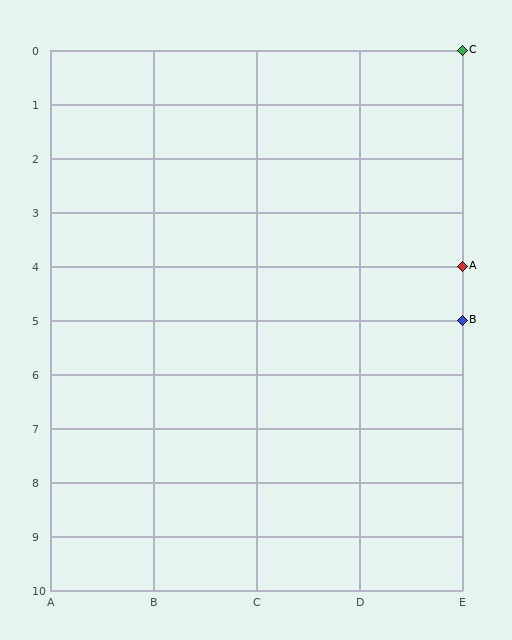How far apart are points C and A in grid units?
Points C and A are 4 rows apart.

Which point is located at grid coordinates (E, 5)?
Point B is at (E, 5).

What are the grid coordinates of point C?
Point C is at grid coordinates (E, 0).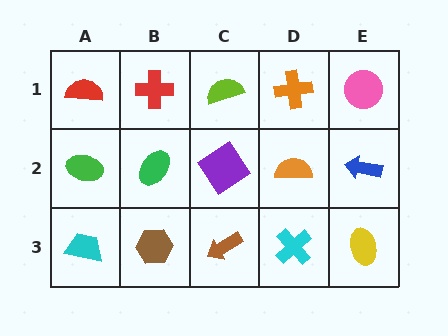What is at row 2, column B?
A green ellipse.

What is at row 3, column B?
A brown hexagon.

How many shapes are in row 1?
5 shapes.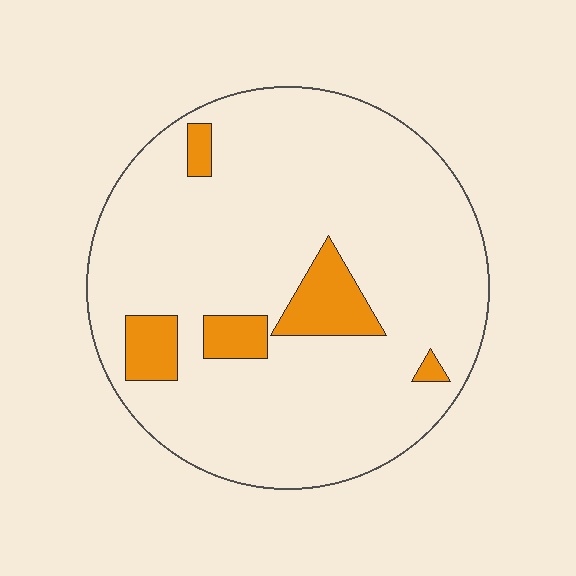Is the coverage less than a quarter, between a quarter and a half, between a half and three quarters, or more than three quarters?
Less than a quarter.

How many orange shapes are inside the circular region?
5.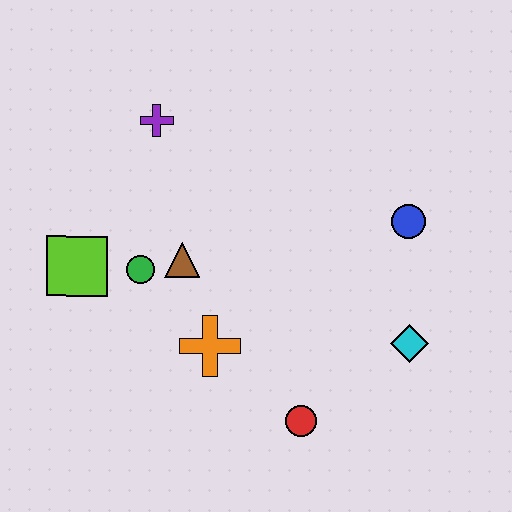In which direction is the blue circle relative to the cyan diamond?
The blue circle is above the cyan diamond.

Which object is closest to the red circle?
The orange cross is closest to the red circle.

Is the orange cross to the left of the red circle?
Yes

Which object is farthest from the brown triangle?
The cyan diamond is farthest from the brown triangle.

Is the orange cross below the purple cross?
Yes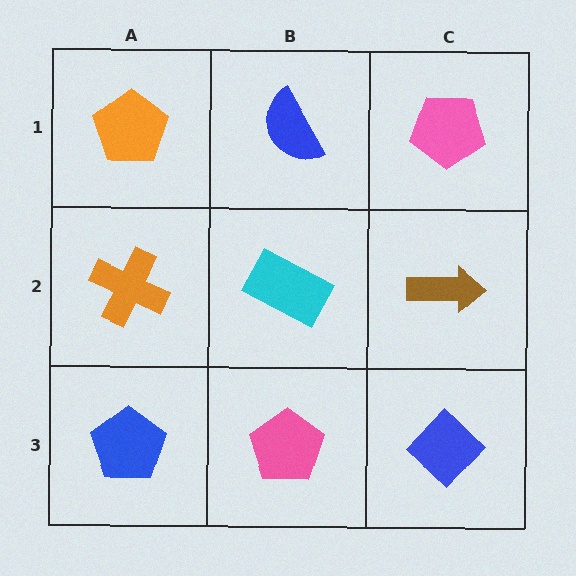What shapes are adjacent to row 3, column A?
An orange cross (row 2, column A), a pink pentagon (row 3, column B).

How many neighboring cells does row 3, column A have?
2.